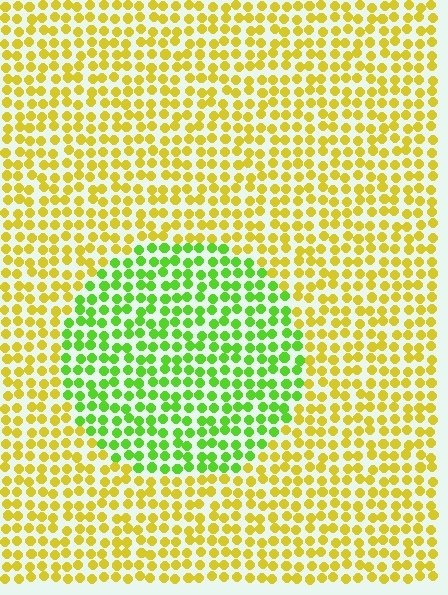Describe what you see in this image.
The image is filled with small yellow elements in a uniform arrangement. A circle-shaped region is visible where the elements are tinted to a slightly different hue, forming a subtle color boundary.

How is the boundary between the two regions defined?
The boundary is defined purely by a slight shift in hue (about 50 degrees). Spacing, size, and orientation are identical on both sides.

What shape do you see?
I see a circle.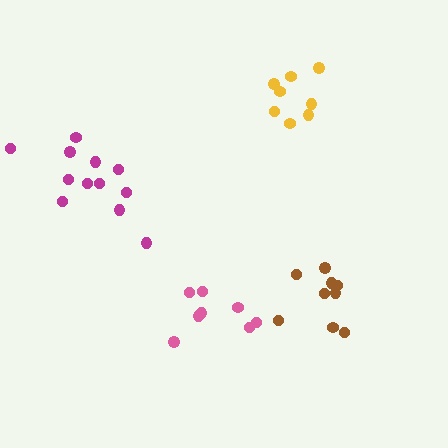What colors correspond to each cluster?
The clusters are colored: pink, brown, magenta, yellow.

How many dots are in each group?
Group 1: 8 dots, Group 2: 9 dots, Group 3: 12 dots, Group 4: 8 dots (37 total).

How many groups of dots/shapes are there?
There are 4 groups.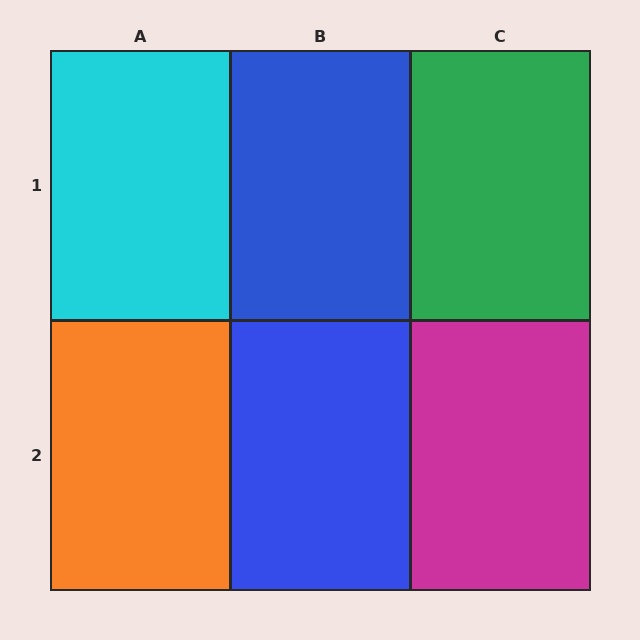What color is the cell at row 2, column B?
Blue.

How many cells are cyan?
1 cell is cyan.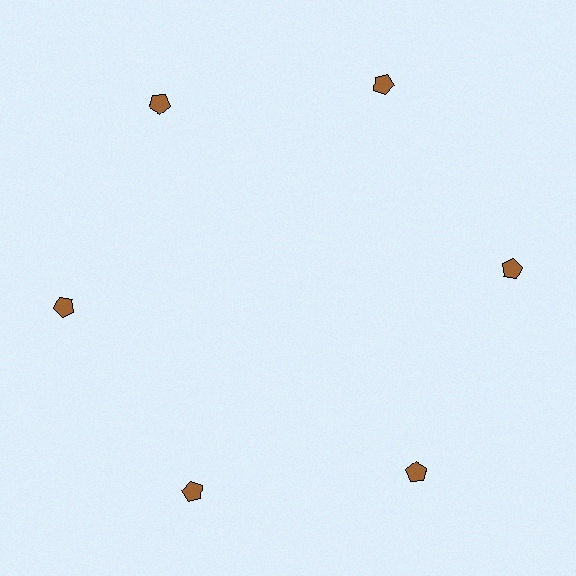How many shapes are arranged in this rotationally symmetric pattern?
There are 6 shapes, arranged in 6 groups of 1.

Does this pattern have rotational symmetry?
Yes, this pattern has 6-fold rotational symmetry. It looks the same after rotating 60 degrees around the center.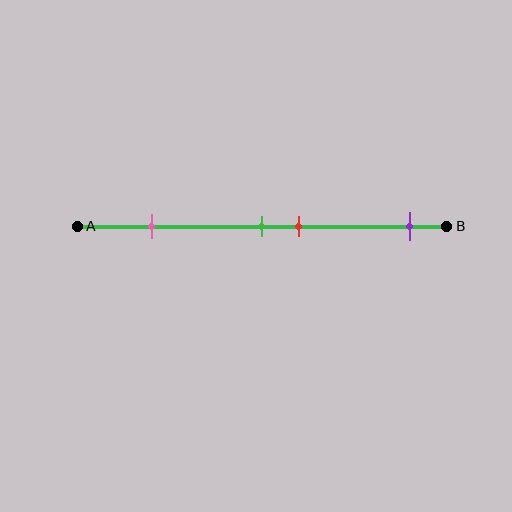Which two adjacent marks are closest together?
The green and red marks are the closest adjacent pair.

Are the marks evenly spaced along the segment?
No, the marks are not evenly spaced.